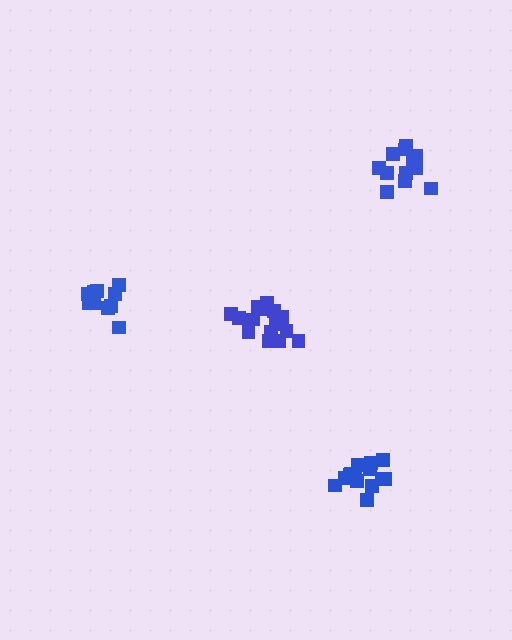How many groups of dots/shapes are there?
There are 4 groups.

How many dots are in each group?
Group 1: 16 dots, Group 2: 11 dots, Group 3: 13 dots, Group 4: 16 dots (56 total).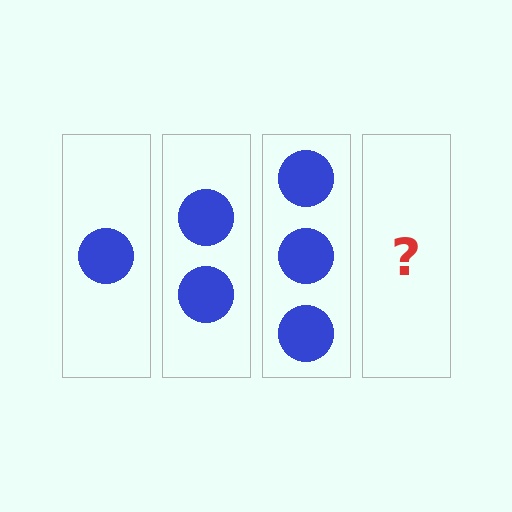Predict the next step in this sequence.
The next step is 4 circles.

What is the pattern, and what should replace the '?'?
The pattern is that each step adds one more circle. The '?' should be 4 circles.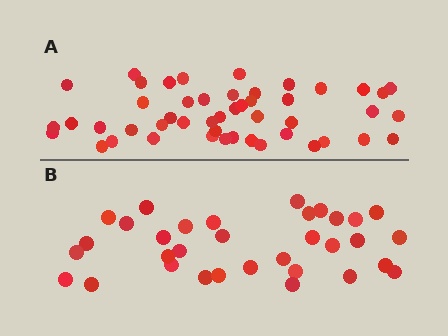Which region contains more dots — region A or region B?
Region A (the top region) has more dots.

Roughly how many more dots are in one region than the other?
Region A has approximately 15 more dots than region B.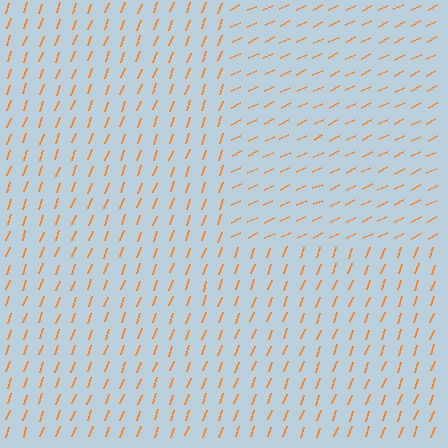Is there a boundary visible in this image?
Yes, there is a texture boundary formed by a change in line orientation.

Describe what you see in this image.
The image is filled with small orange line segments. A rectangle region in the image has lines oriented differently from the surrounding lines, creating a visible texture boundary.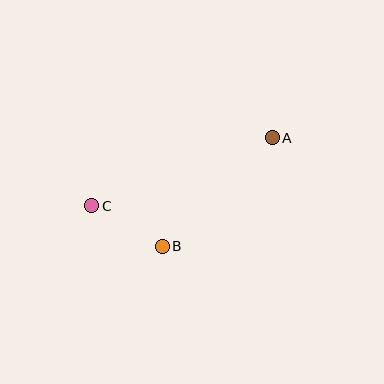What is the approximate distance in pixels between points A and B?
The distance between A and B is approximately 155 pixels.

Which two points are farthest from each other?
Points A and C are farthest from each other.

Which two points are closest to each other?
Points B and C are closest to each other.